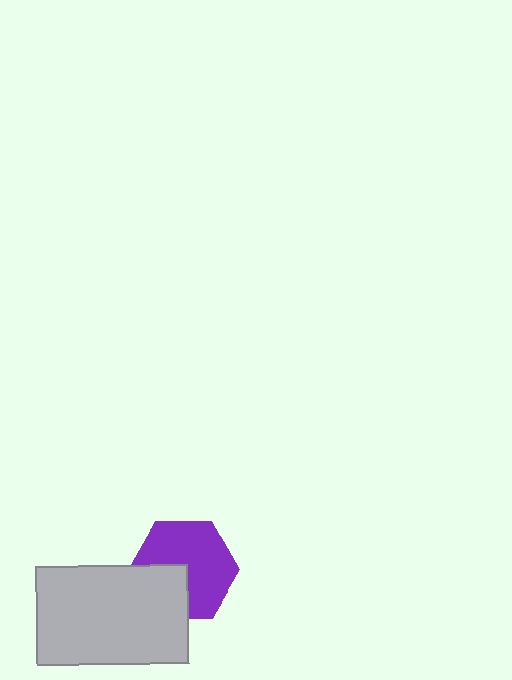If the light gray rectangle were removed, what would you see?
You would see the complete purple hexagon.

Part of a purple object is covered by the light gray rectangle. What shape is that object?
It is a hexagon.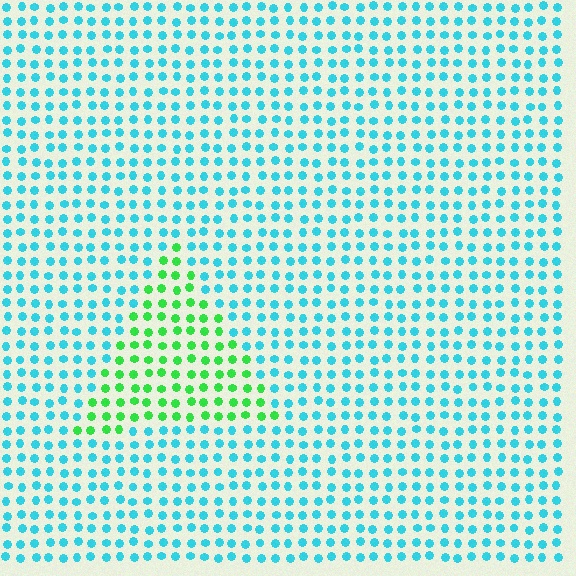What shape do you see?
I see a triangle.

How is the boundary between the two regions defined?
The boundary is defined purely by a slight shift in hue (about 59 degrees). Spacing, size, and orientation are identical on both sides.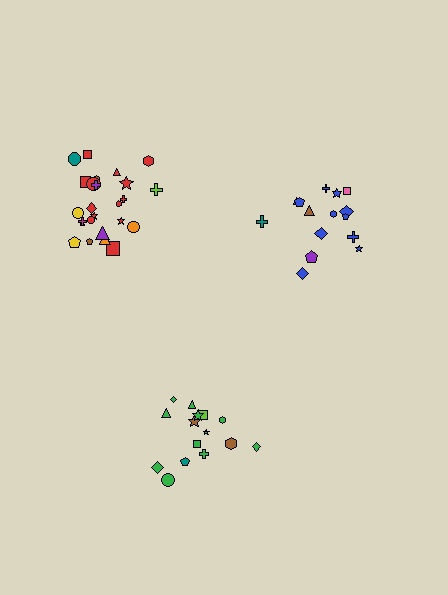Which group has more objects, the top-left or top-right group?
The top-left group.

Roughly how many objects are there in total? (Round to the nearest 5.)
Roughly 55 objects in total.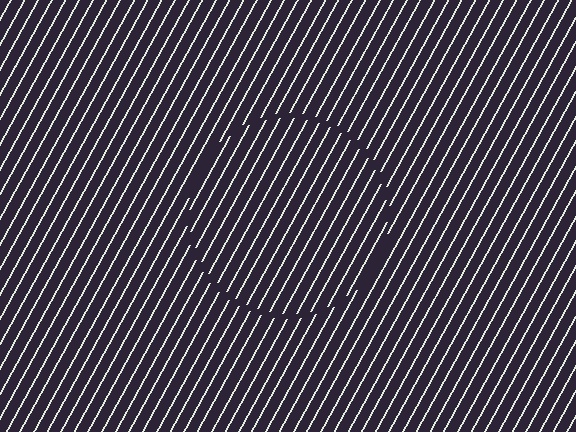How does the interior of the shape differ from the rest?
The interior of the shape contains the same grating, shifted by half a period — the contour is defined by the phase discontinuity where line-ends from the inner and outer gratings abut.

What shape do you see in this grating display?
An illusory circle. The interior of the shape contains the same grating, shifted by half a period — the contour is defined by the phase discontinuity where line-ends from the inner and outer gratings abut.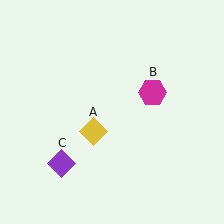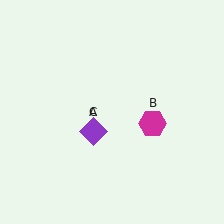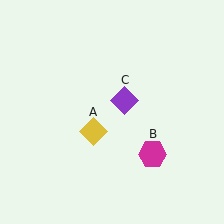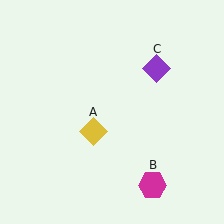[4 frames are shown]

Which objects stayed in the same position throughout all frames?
Yellow diamond (object A) remained stationary.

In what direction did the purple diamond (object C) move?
The purple diamond (object C) moved up and to the right.